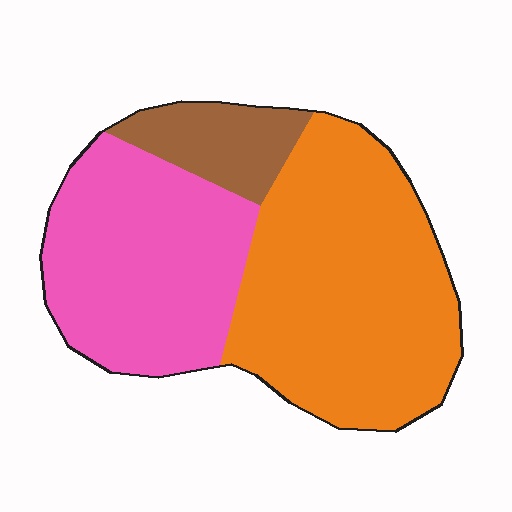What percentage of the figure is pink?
Pink takes up between a quarter and a half of the figure.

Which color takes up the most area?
Orange, at roughly 50%.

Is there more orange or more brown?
Orange.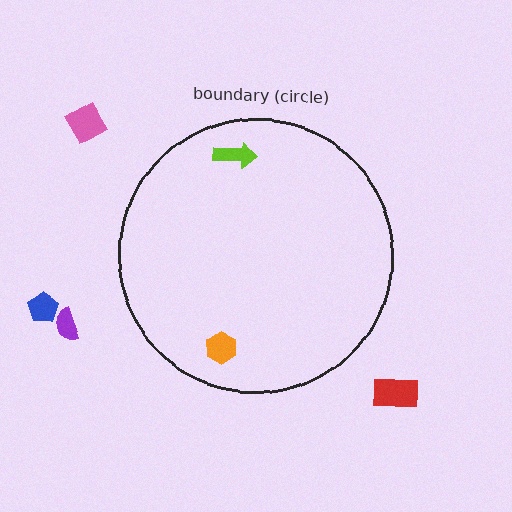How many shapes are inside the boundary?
2 inside, 4 outside.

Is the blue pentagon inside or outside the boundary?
Outside.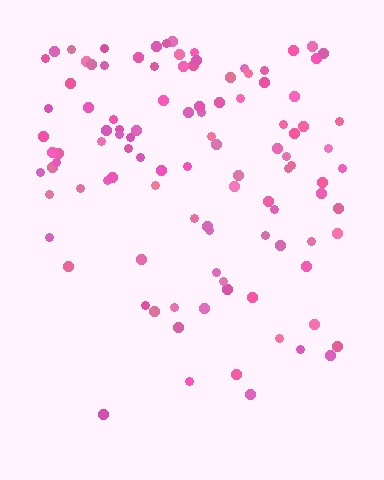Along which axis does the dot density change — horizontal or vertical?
Vertical.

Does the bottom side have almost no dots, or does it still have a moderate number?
Still a moderate number, just noticeably fewer than the top.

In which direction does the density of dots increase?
From bottom to top, with the top side densest.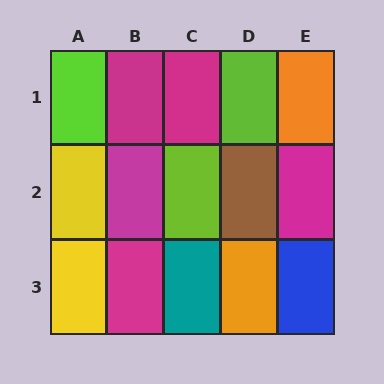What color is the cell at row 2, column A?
Yellow.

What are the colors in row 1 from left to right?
Lime, magenta, magenta, lime, orange.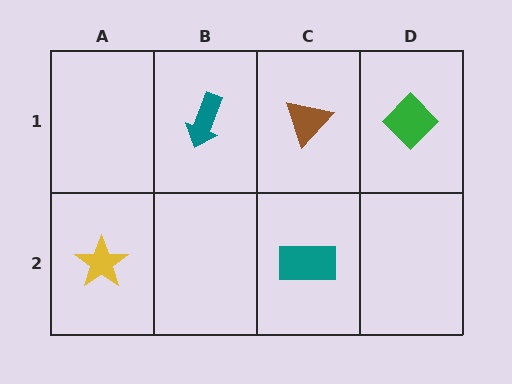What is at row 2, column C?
A teal rectangle.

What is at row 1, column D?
A green diamond.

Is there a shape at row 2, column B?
No, that cell is empty.